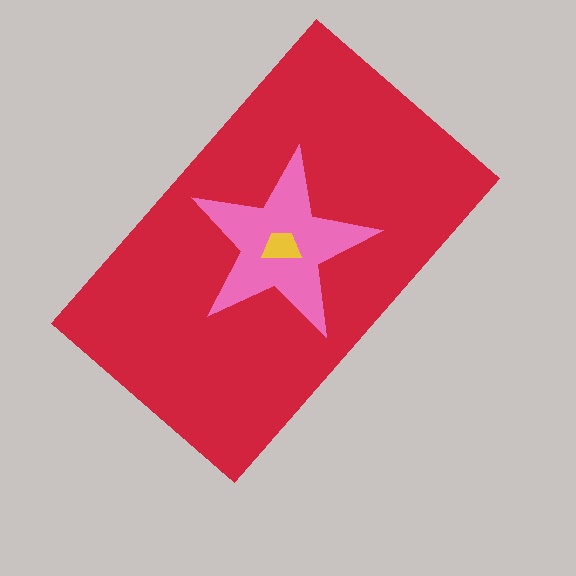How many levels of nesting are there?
3.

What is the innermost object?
The yellow trapezoid.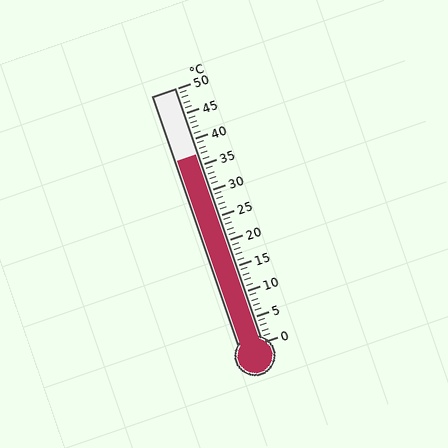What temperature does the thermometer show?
The thermometer shows approximately 37°C.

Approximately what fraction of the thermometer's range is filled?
The thermometer is filled to approximately 75% of its range.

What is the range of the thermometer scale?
The thermometer scale ranges from 0°C to 50°C.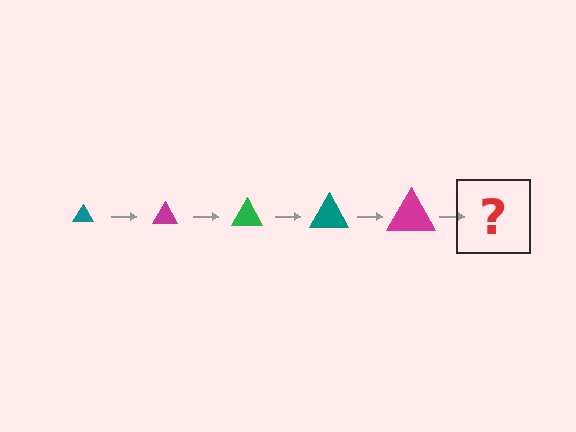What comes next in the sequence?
The next element should be a green triangle, larger than the previous one.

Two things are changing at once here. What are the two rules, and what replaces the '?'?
The two rules are that the triangle grows larger each step and the color cycles through teal, magenta, and green. The '?' should be a green triangle, larger than the previous one.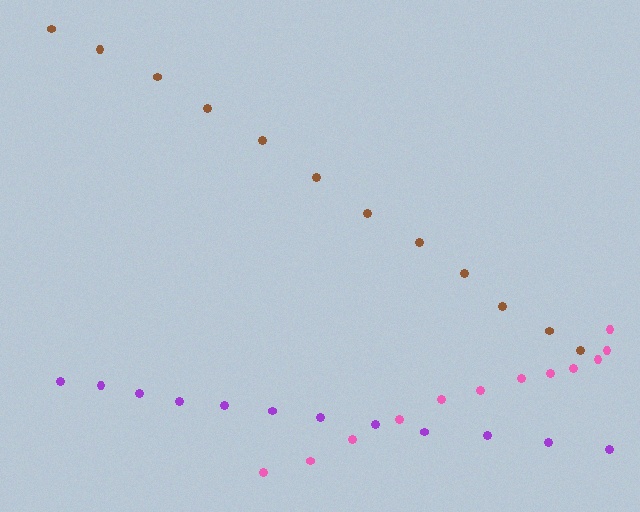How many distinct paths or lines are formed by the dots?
There are 3 distinct paths.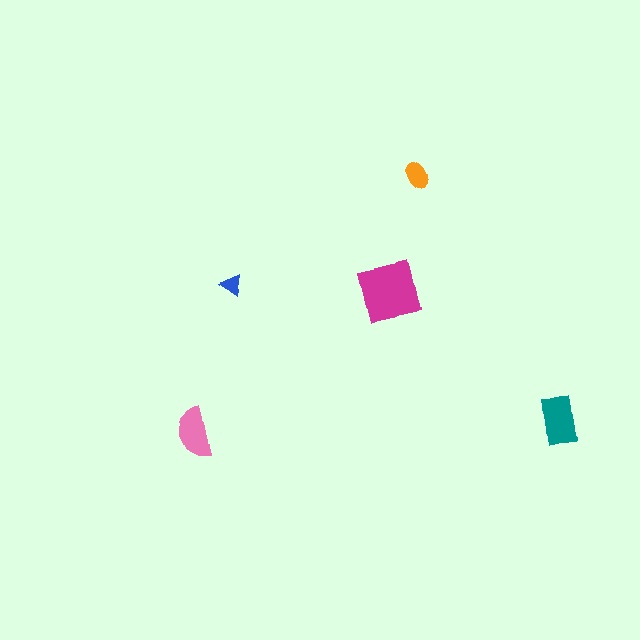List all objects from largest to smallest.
The magenta square, the teal rectangle, the pink semicircle, the orange ellipse, the blue triangle.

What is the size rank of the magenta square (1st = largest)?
1st.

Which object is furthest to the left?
The pink semicircle is leftmost.